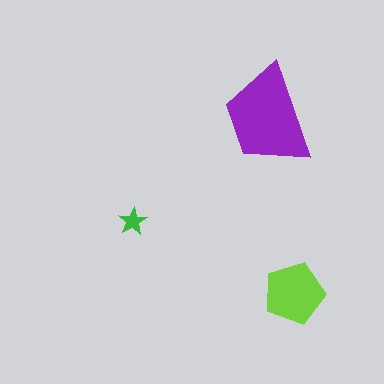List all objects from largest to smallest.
The purple trapezoid, the lime pentagon, the green star.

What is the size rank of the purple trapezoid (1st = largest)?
1st.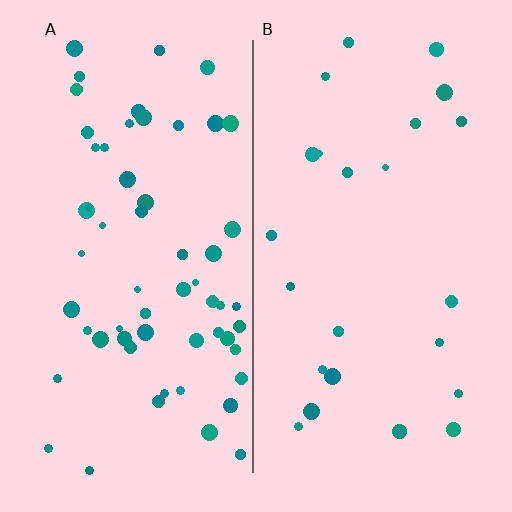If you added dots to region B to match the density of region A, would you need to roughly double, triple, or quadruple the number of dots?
Approximately triple.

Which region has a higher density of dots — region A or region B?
A (the left).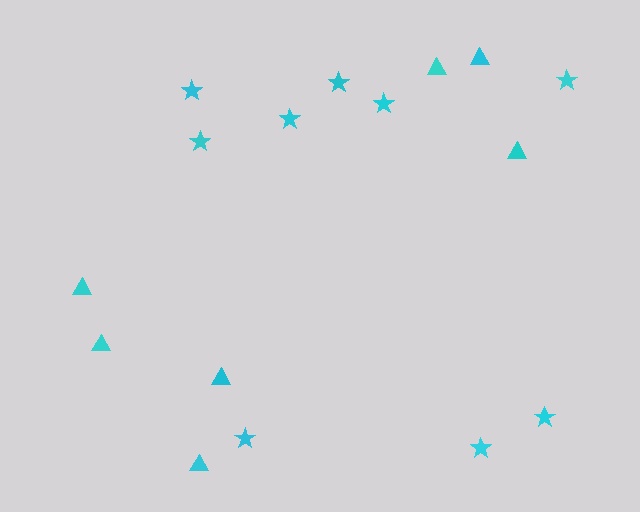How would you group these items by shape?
There are 2 groups: one group of stars (9) and one group of triangles (7).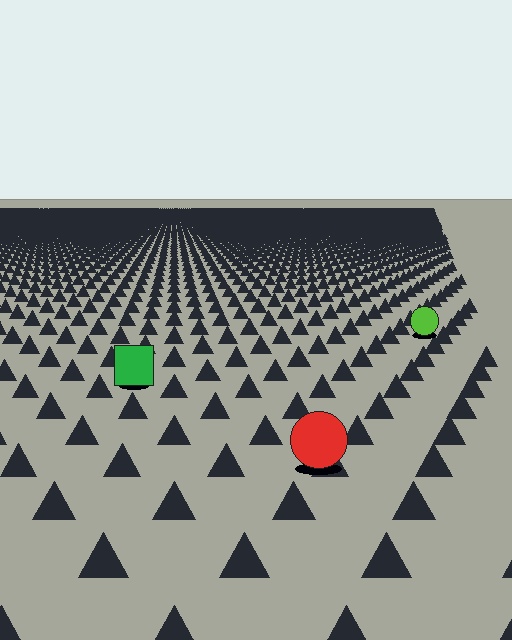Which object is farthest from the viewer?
The lime circle is farthest from the viewer. It appears smaller and the ground texture around it is denser.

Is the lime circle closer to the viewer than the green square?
No. The green square is closer — you can tell from the texture gradient: the ground texture is coarser near it.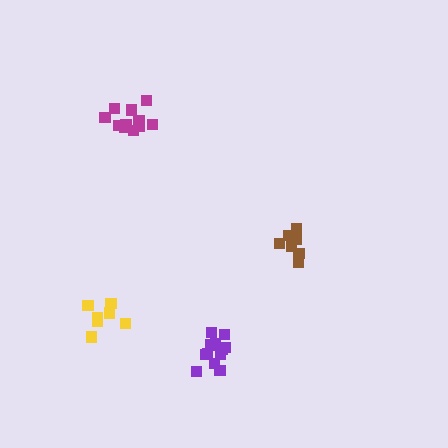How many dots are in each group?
Group 1: 12 dots, Group 2: 7 dots, Group 3: 11 dots, Group 4: 7 dots (37 total).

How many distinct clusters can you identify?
There are 4 distinct clusters.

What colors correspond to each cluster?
The clusters are colored: purple, brown, magenta, yellow.